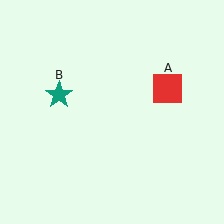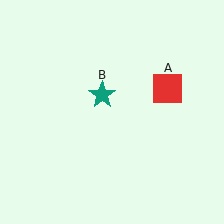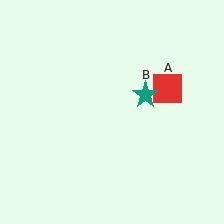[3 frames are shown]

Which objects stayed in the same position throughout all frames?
Red square (object A) remained stationary.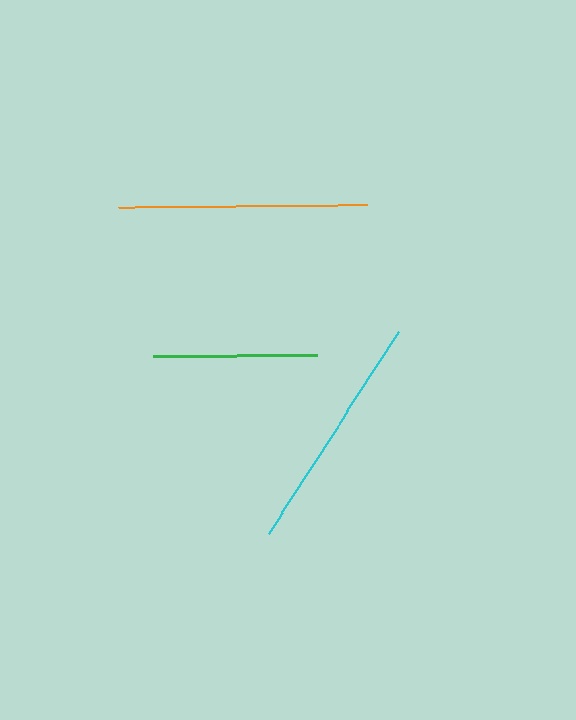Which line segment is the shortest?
The green line is the shortest at approximately 164 pixels.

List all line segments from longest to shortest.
From longest to shortest: orange, cyan, green.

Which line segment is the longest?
The orange line is the longest at approximately 249 pixels.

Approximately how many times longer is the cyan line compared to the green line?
The cyan line is approximately 1.5 times the length of the green line.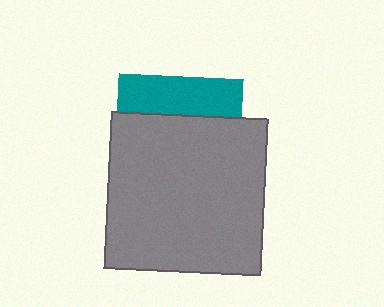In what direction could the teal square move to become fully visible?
The teal square could move up. That would shift it out from behind the gray square entirely.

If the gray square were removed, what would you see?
You would see the complete teal square.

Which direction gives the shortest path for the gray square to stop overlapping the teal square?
Moving down gives the shortest separation.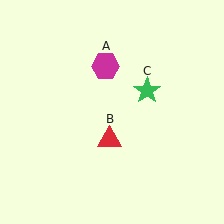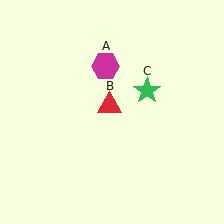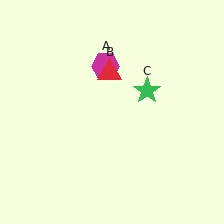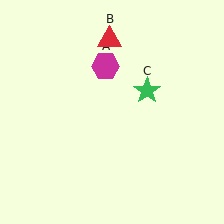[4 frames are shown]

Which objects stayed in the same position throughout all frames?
Magenta hexagon (object A) and green star (object C) remained stationary.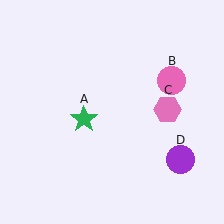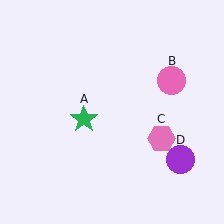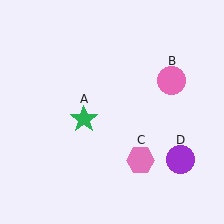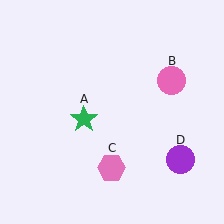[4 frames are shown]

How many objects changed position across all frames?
1 object changed position: pink hexagon (object C).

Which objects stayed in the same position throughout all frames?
Green star (object A) and pink circle (object B) and purple circle (object D) remained stationary.